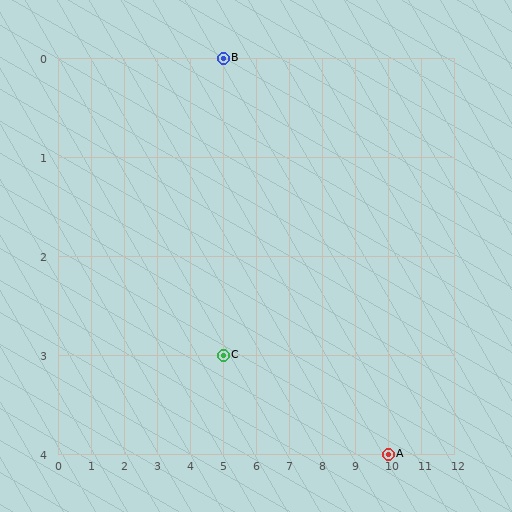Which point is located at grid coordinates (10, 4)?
Point A is at (10, 4).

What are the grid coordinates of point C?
Point C is at grid coordinates (5, 3).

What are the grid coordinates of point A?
Point A is at grid coordinates (10, 4).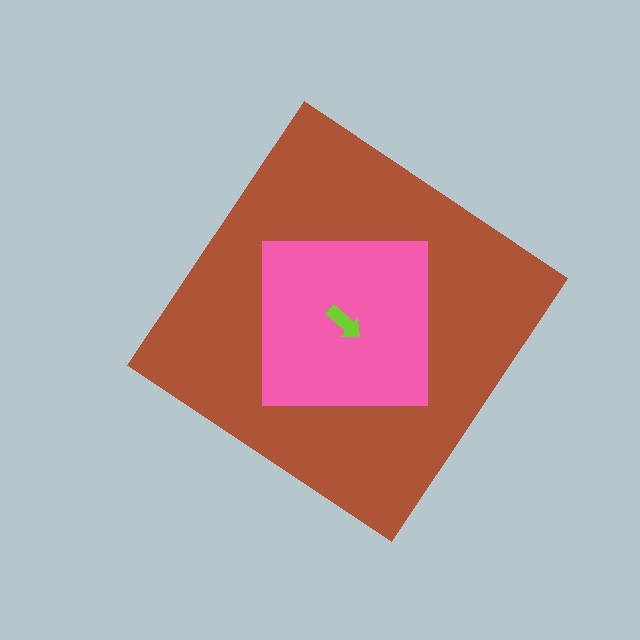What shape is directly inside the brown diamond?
The pink square.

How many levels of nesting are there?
3.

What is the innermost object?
The lime arrow.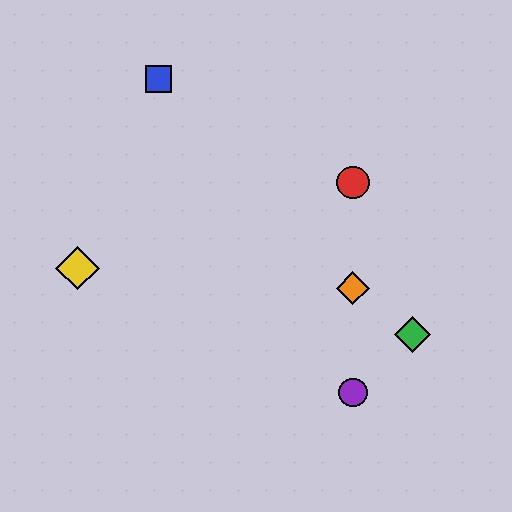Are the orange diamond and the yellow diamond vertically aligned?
No, the orange diamond is at x≈353 and the yellow diamond is at x≈78.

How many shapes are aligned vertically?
3 shapes (the red circle, the purple circle, the orange diamond) are aligned vertically.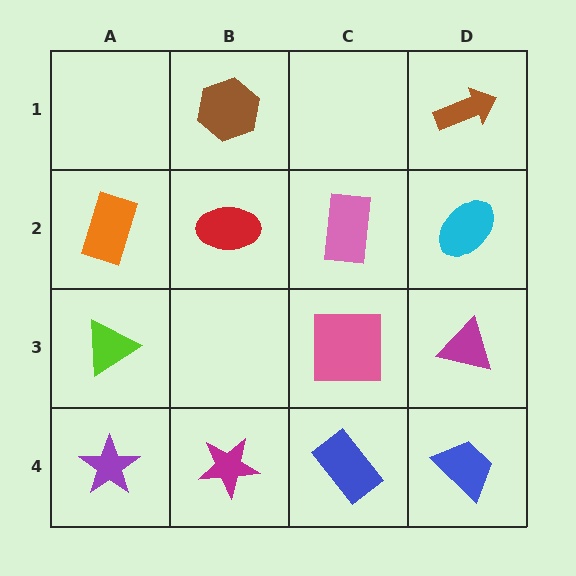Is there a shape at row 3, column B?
No, that cell is empty.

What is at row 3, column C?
A pink square.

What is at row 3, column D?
A magenta triangle.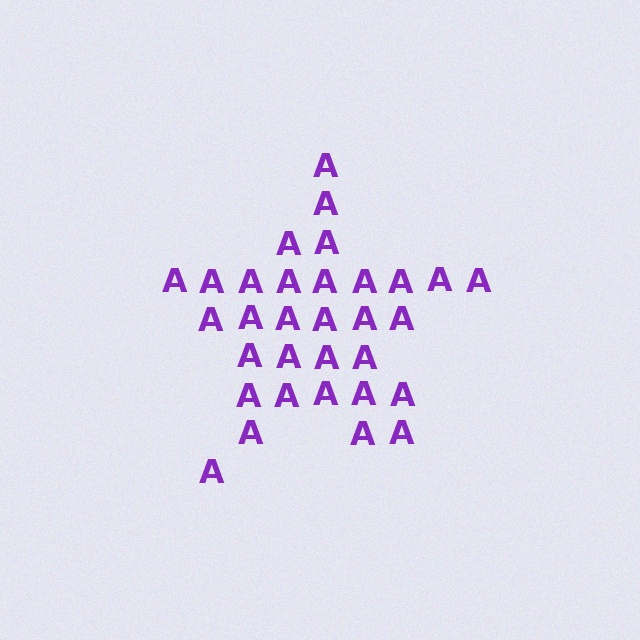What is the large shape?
The large shape is a star.